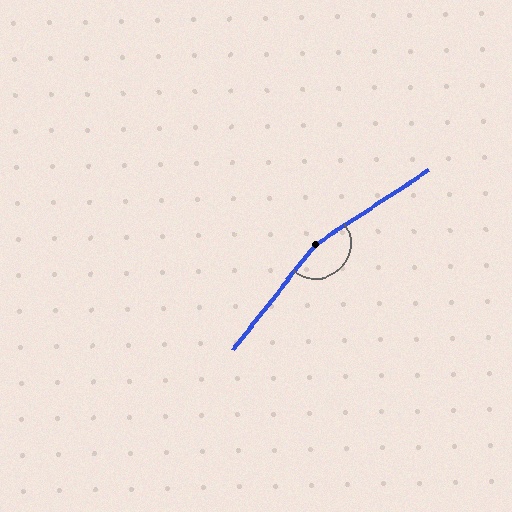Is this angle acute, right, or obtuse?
It is obtuse.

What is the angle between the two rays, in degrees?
Approximately 161 degrees.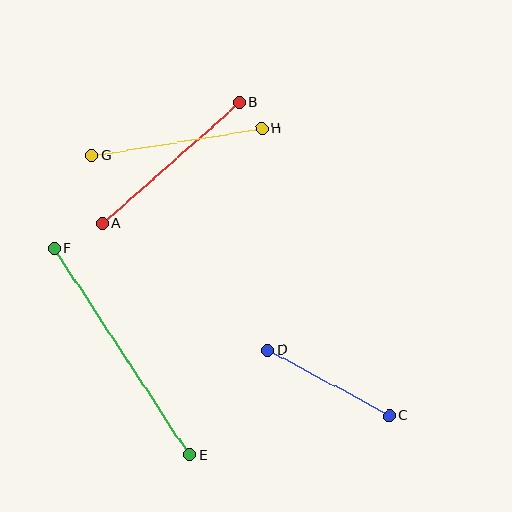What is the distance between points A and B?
The distance is approximately 182 pixels.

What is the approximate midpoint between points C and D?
The midpoint is at approximately (328, 383) pixels.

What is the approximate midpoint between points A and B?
The midpoint is at approximately (171, 163) pixels.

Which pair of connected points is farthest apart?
Points E and F are farthest apart.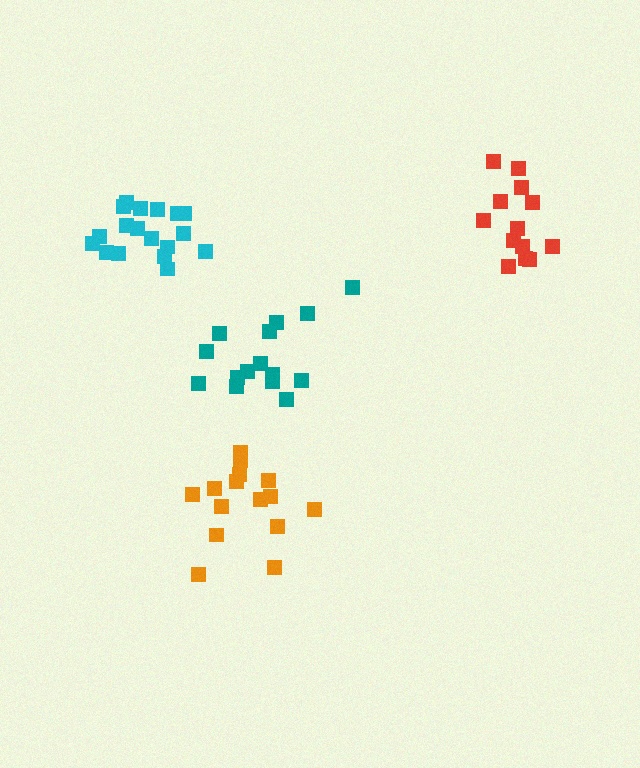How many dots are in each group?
Group 1: 15 dots, Group 2: 15 dots, Group 3: 18 dots, Group 4: 13 dots (61 total).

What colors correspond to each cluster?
The clusters are colored: orange, teal, cyan, red.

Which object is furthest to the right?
The red cluster is rightmost.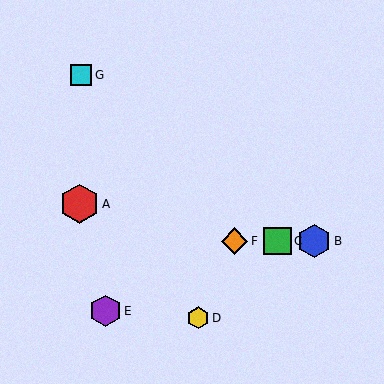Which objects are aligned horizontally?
Objects B, C, F are aligned horizontally.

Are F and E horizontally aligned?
No, F is at y≈241 and E is at y≈311.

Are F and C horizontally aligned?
Yes, both are at y≈241.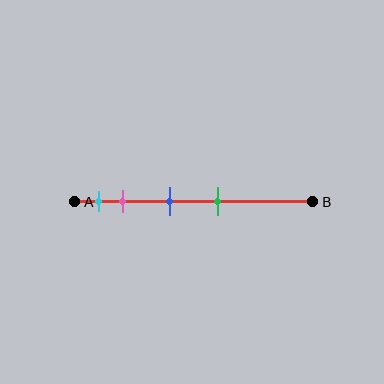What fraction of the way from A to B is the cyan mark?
The cyan mark is approximately 10% (0.1) of the way from A to B.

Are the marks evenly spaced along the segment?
No, the marks are not evenly spaced.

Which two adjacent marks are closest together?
The cyan and pink marks are the closest adjacent pair.